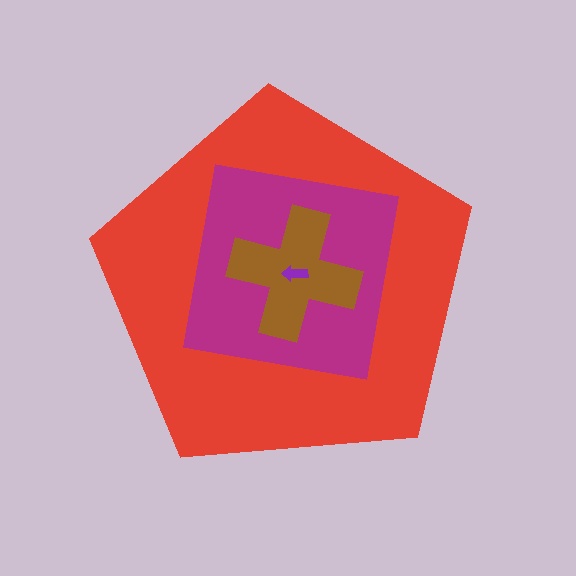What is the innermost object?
The purple arrow.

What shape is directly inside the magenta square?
The brown cross.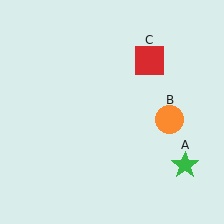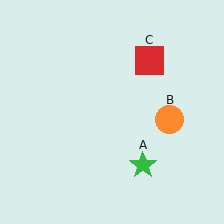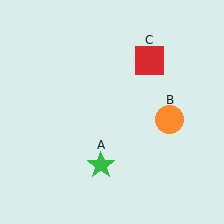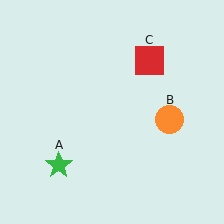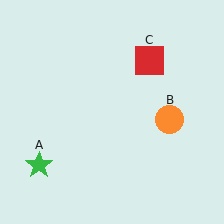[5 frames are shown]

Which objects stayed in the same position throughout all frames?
Orange circle (object B) and red square (object C) remained stationary.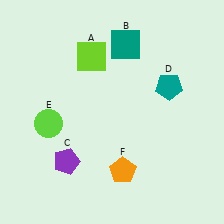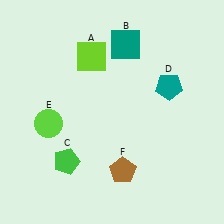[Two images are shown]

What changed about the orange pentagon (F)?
In Image 1, F is orange. In Image 2, it changed to brown.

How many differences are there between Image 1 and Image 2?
There are 2 differences between the two images.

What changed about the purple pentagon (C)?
In Image 1, C is purple. In Image 2, it changed to green.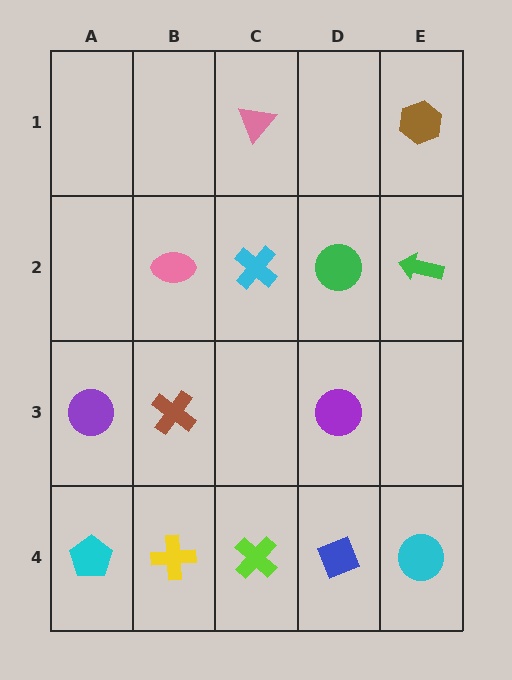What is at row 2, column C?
A cyan cross.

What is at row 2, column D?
A green circle.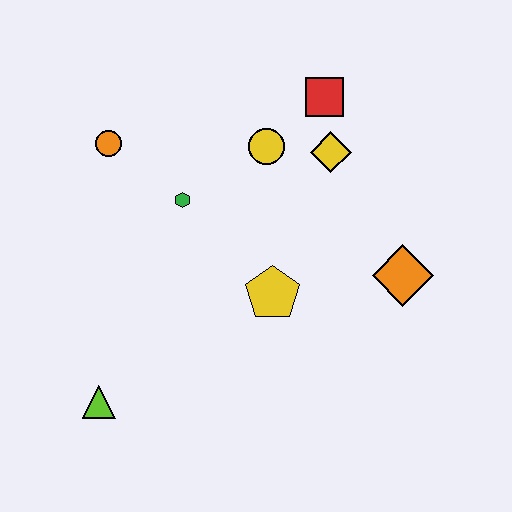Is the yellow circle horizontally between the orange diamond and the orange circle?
Yes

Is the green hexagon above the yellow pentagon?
Yes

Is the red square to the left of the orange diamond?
Yes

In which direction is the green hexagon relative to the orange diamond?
The green hexagon is to the left of the orange diamond.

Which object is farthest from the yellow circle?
The lime triangle is farthest from the yellow circle.